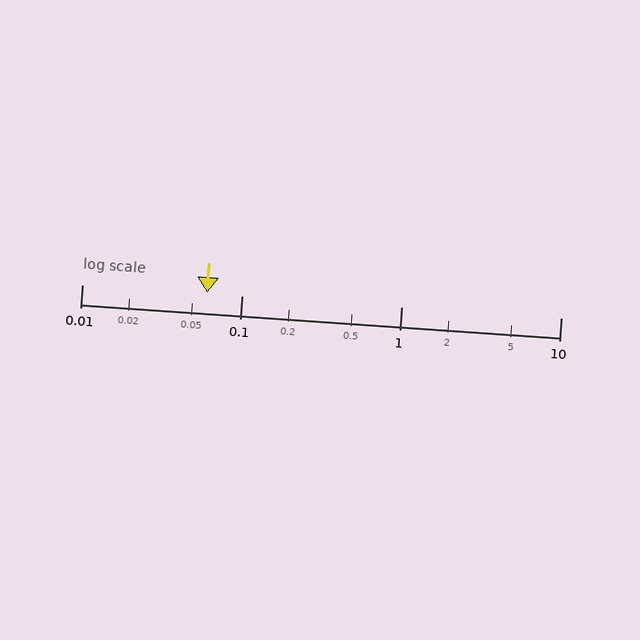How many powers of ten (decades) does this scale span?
The scale spans 3 decades, from 0.01 to 10.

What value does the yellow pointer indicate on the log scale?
The pointer indicates approximately 0.061.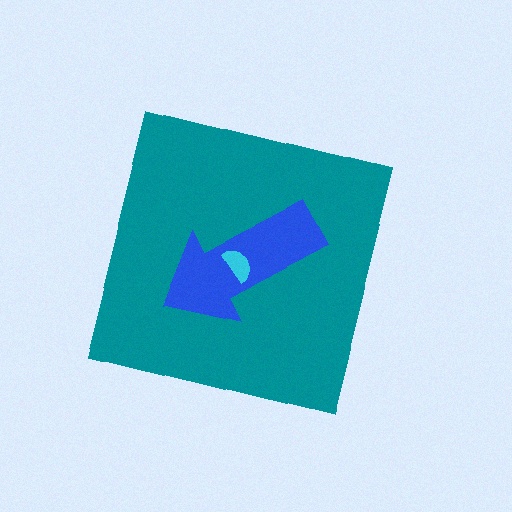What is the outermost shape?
The teal square.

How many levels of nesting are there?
3.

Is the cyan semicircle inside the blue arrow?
Yes.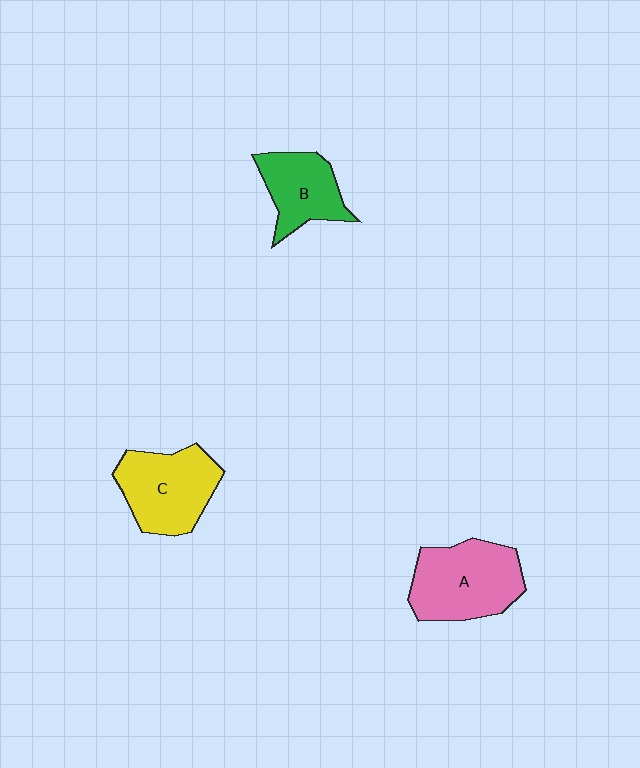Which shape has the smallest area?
Shape B (green).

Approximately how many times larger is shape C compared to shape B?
Approximately 1.3 times.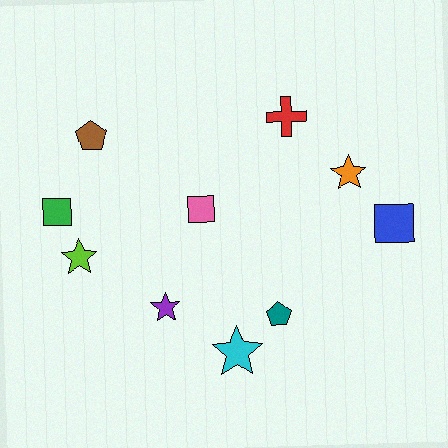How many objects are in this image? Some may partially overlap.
There are 10 objects.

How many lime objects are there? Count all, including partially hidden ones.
There is 1 lime object.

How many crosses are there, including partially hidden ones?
There is 1 cross.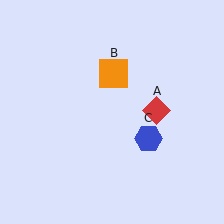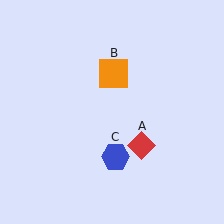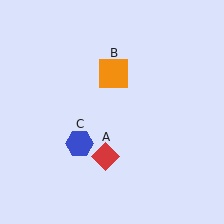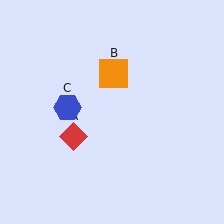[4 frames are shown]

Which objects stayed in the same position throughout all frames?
Orange square (object B) remained stationary.